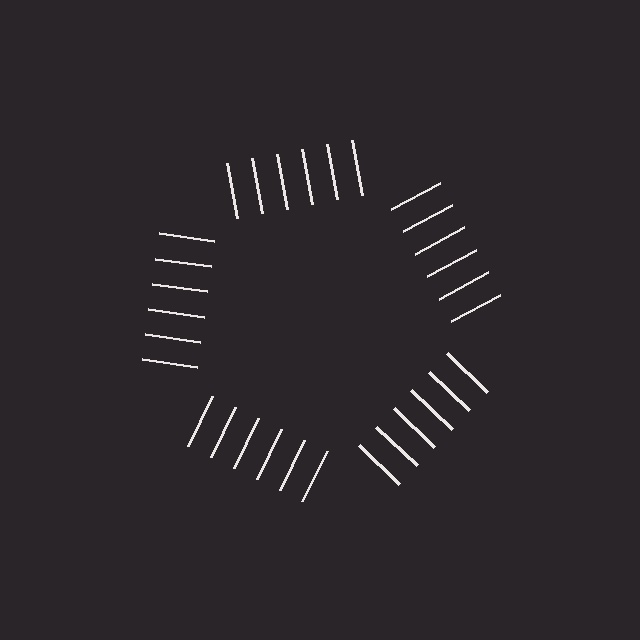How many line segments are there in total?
30 — 6 along each of the 5 edges.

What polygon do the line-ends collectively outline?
An illusory pentagon — the line segments terminate on its edges but no continuous stroke is drawn.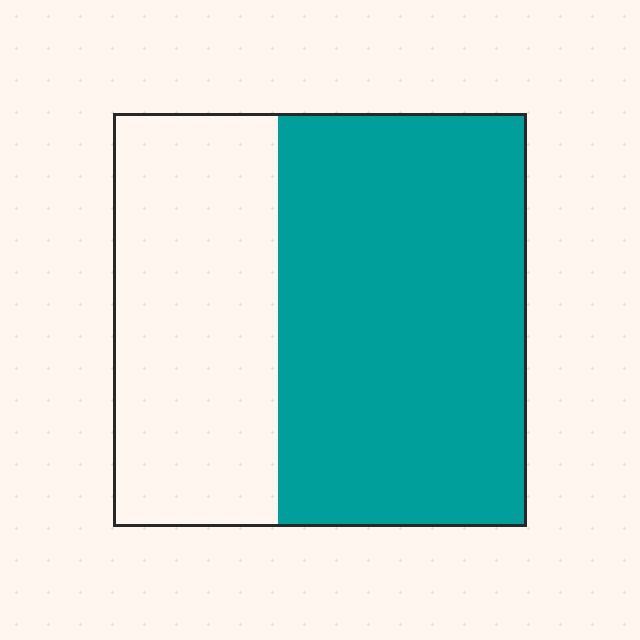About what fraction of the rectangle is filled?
About three fifths (3/5).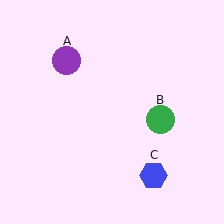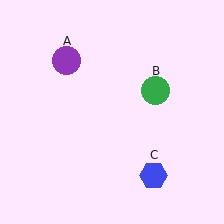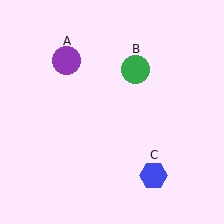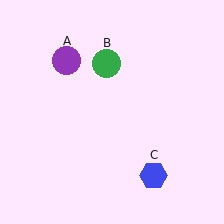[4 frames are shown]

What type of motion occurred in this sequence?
The green circle (object B) rotated counterclockwise around the center of the scene.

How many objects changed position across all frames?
1 object changed position: green circle (object B).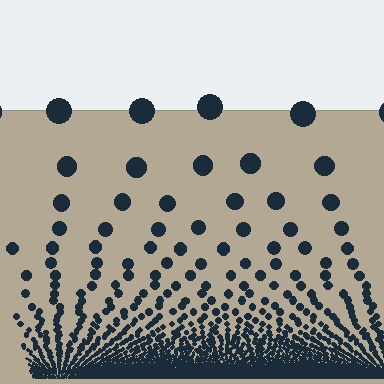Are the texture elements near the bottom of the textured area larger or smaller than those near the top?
Smaller. The gradient is inverted — elements near the bottom are smaller and denser.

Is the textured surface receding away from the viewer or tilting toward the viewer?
The surface appears to tilt toward the viewer. Texture elements get larger and sparser toward the top.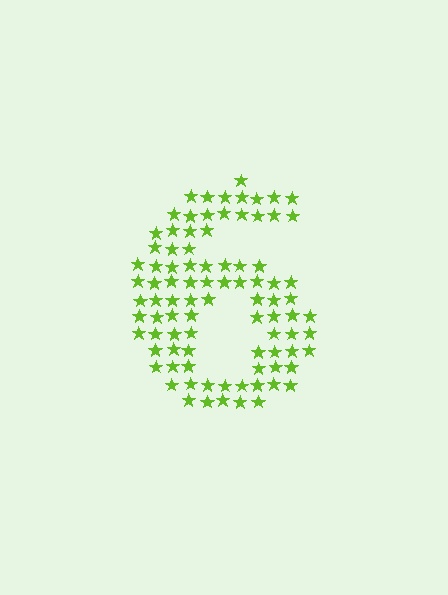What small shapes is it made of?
It is made of small stars.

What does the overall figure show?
The overall figure shows the digit 6.